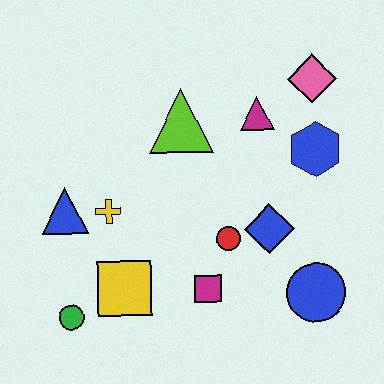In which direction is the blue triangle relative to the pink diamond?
The blue triangle is to the left of the pink diamond.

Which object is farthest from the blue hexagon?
The green circle is farthest from the blue hexagon.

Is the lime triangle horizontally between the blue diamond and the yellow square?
Yes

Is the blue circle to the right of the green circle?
Yes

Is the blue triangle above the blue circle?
Yes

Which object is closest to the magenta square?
The red circle is closest to the magenta square.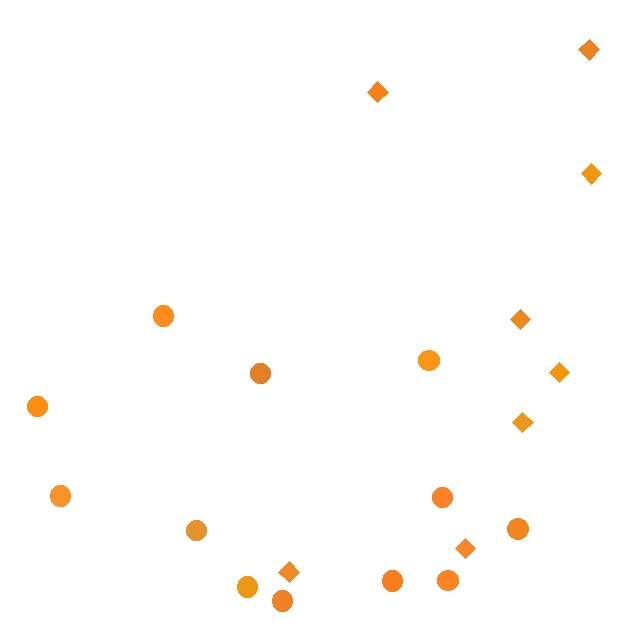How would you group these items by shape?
There are 2 groups: one group of diamonds (8) and one group of circles (12).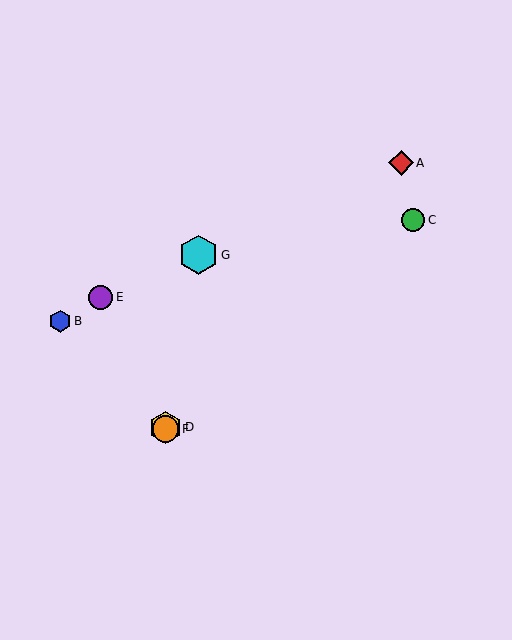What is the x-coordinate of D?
Object D is at x≈166.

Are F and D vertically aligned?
Yes, both are at x≈166.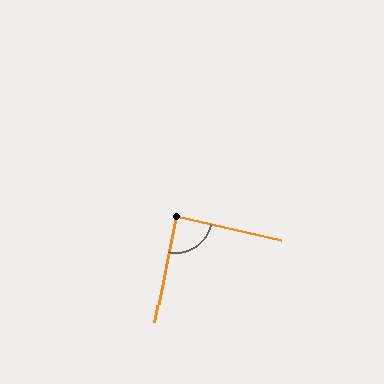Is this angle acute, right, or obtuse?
It is approximately a right angle.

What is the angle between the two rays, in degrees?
Approximately 88 degrees.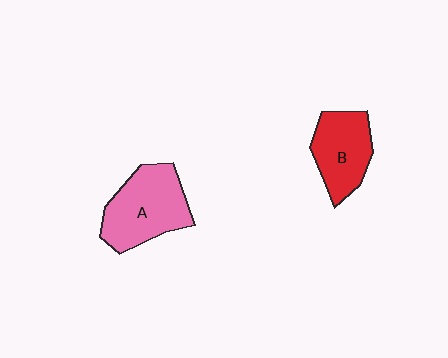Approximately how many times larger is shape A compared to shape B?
Approximately 1.3 times.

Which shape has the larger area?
Shape A (pink).